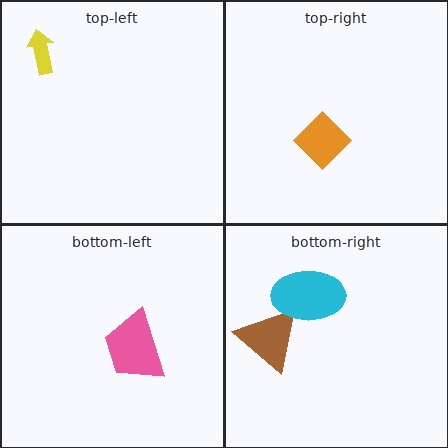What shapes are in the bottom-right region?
The brown triangle, the cyan ellipse.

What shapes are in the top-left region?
The yellow arrow.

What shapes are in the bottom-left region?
The pink trapezoid.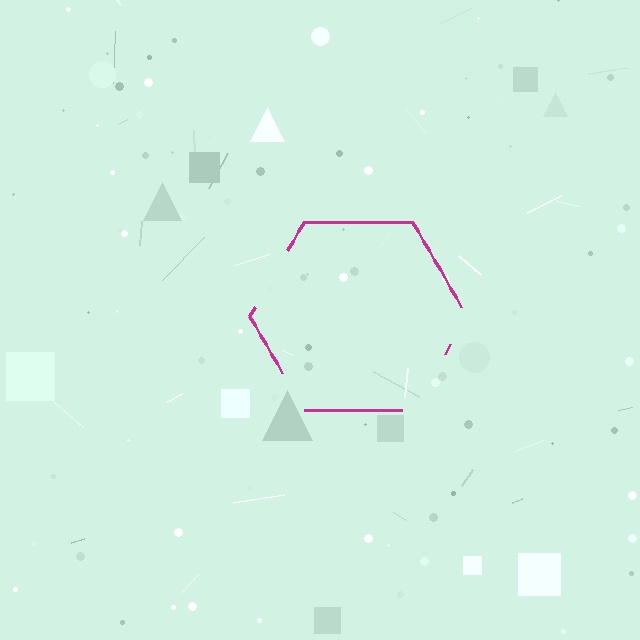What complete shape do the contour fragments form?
The contour fragments form a hexagon.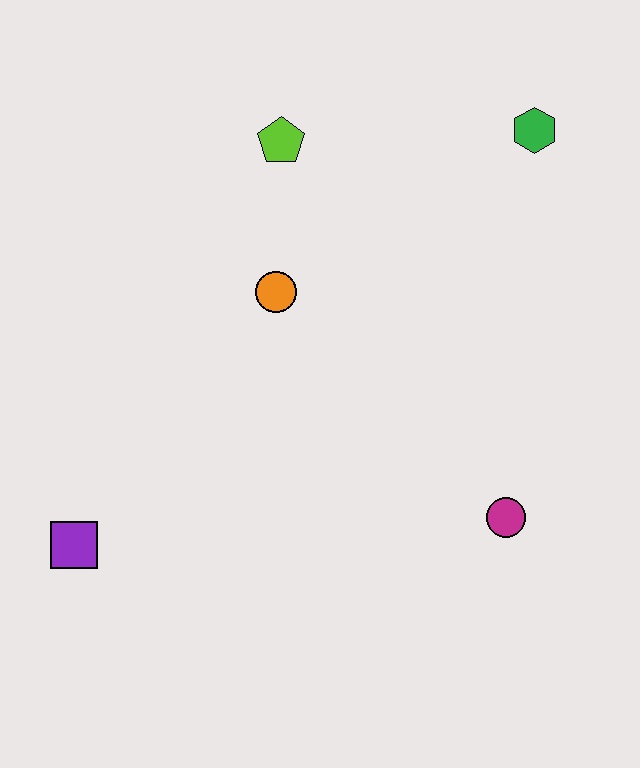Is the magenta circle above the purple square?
Yes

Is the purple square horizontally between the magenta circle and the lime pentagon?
No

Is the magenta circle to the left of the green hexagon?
Yes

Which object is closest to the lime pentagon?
The orange circle is closest to the lime pentagon.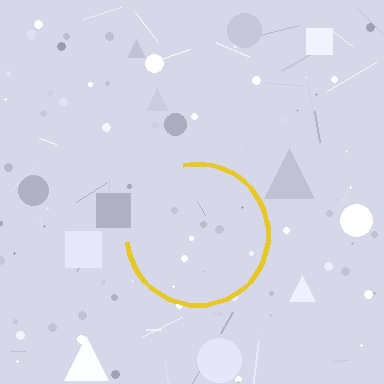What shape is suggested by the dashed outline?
The dashed outline suggests a circle.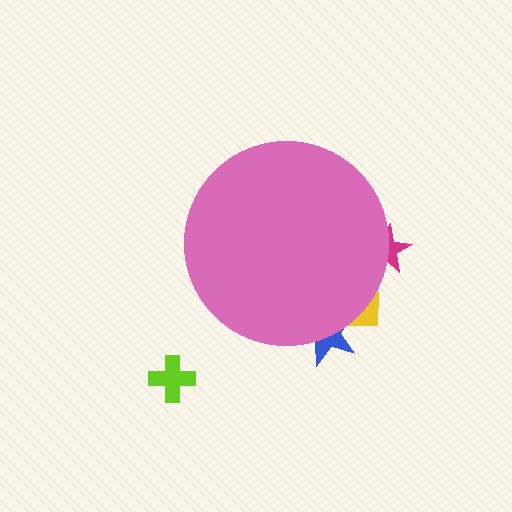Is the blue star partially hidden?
Yes, the blue star is partially hidden behind the pink circle.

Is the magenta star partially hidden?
Yes, the magenta star is partially hidden behind the pink circle.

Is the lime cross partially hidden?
No, the lime cross is fully visible.